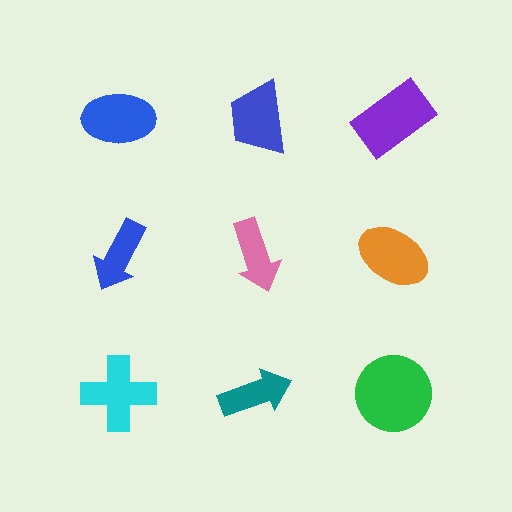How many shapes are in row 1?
3 shapes.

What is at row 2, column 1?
A blue arrow.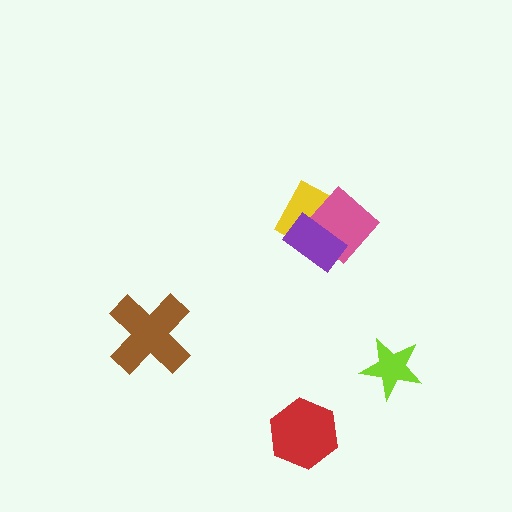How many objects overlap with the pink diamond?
2 objects overlap with the pink diamond.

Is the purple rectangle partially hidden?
No, no other shape covers it.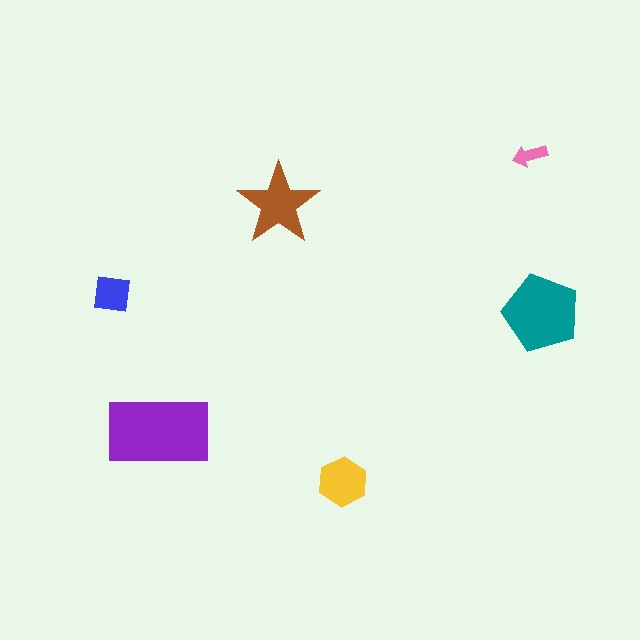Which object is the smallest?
The pink arrow.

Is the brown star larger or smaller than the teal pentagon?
Smaller.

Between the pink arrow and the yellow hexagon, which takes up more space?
The yellow hexagon.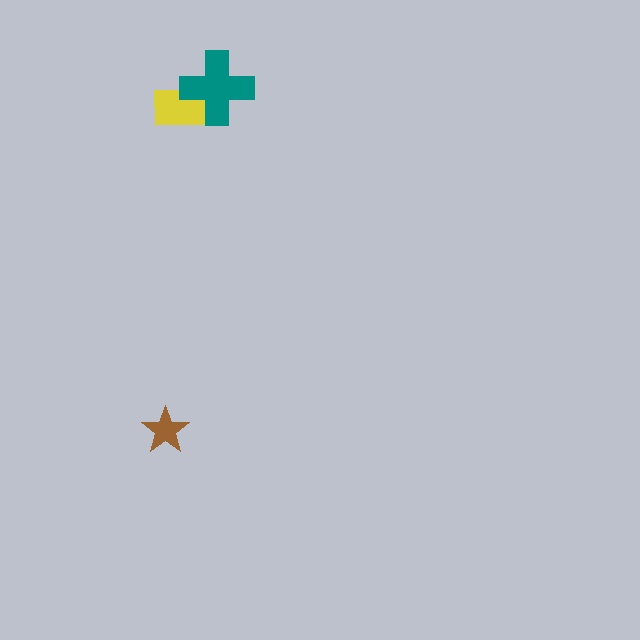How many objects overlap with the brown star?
0 objects overlap with the brown star.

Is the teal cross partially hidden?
No, no other shape covers it.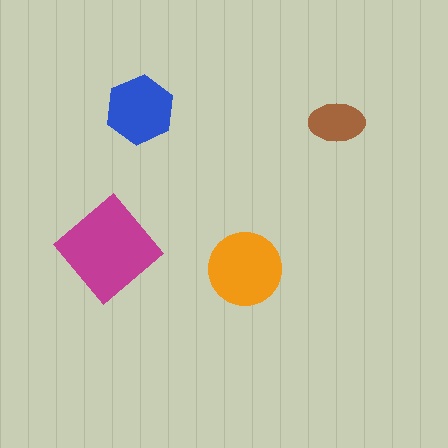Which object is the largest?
The magenta diamond.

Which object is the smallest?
The brown ellipse.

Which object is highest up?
The blue hexagon is topmost.